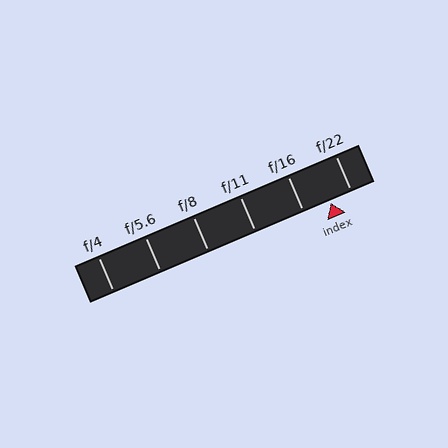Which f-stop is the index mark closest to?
The index mark is closest to f/22.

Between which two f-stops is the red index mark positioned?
The index mark is between f/16 and f/22.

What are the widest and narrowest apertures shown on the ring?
The widest aperture shown is f/4 and the narrowest is f/22.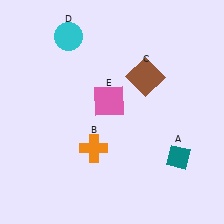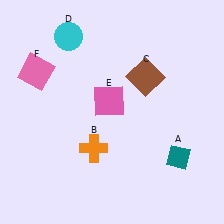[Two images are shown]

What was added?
A pink square (F) was added in Image 2.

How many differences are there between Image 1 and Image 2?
There is 1 difference between the two images.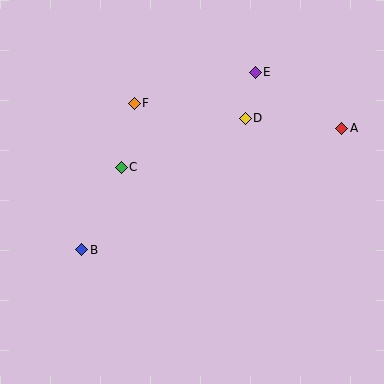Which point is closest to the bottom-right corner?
Point A is closest to the bottom-right corner.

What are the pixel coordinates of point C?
Point C is at (121, 167).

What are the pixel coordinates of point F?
Point F is at (134, 103).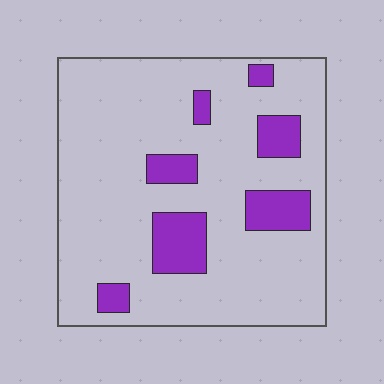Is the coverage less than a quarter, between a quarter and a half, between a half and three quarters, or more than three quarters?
Less than a quarter.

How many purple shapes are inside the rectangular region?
7.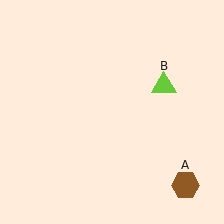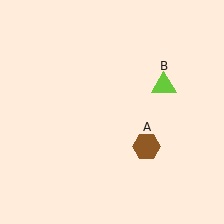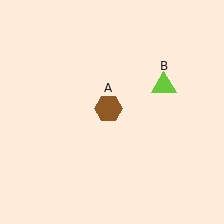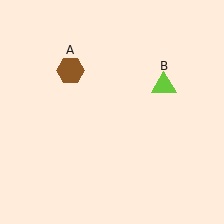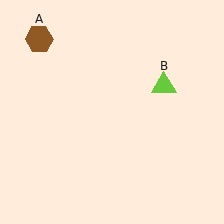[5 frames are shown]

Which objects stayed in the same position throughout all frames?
Lime triangle (object B) remained stationary.